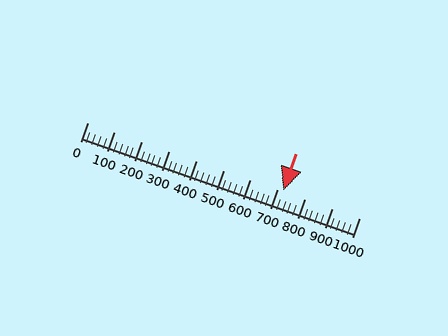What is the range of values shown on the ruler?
The ruler shows values from 0 to 1000.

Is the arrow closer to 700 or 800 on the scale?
The arrow is closer to 700.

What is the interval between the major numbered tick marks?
The major tick marks are spaced 100 units apart.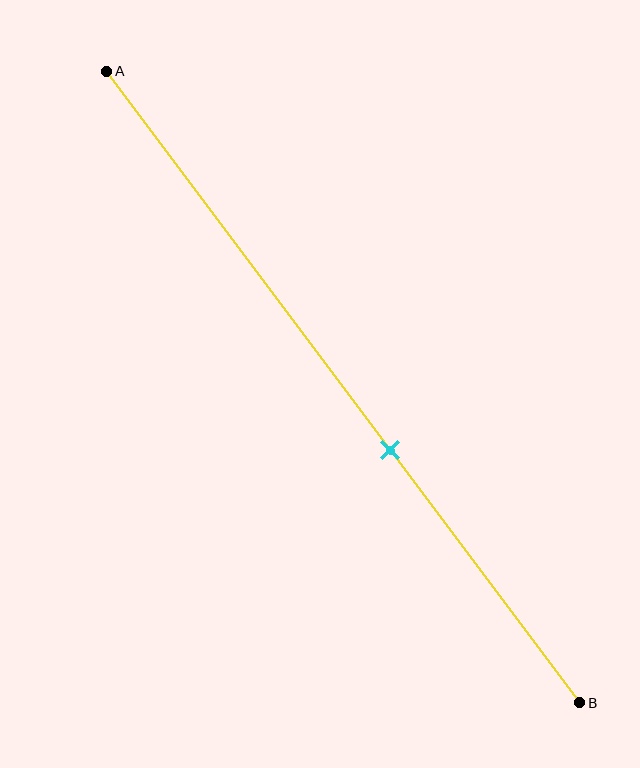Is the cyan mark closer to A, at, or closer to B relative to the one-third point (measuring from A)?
The cyan mark is closer to point B than the one-third point of segment AB.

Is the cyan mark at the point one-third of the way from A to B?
No, the mark is at about 60% from A, not at the 33% one-third point.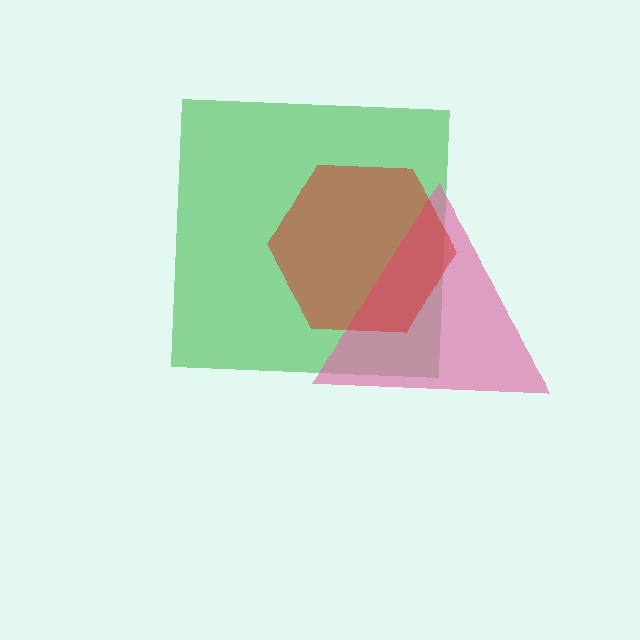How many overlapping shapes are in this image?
There are 3 overlapping shapes in the image.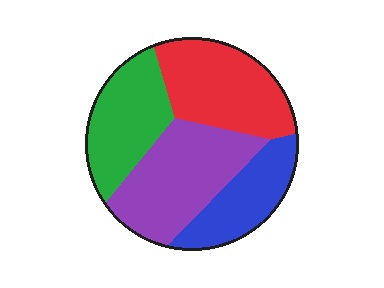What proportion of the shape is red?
Red takes up about one quarter (1/4) of the shape.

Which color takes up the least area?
Blue, at roughly 20%.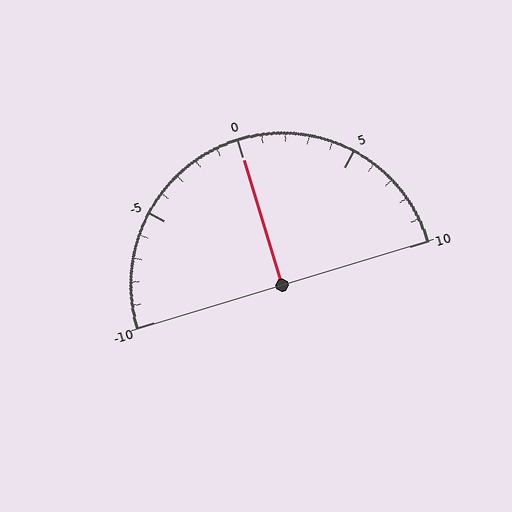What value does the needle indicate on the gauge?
The needle indicates approximately 0.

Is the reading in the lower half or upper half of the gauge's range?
The reading is in the upper half of the range (-10 to 10).